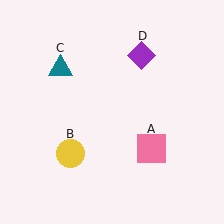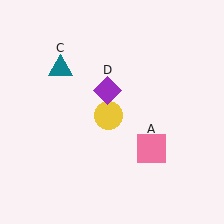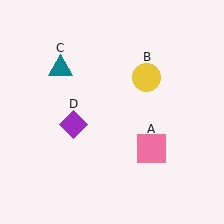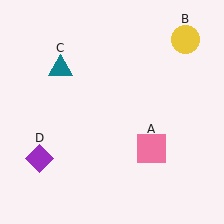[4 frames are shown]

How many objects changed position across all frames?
2 objects changed position: yellow circle (object B), purple diamond (object D).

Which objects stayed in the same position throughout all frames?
Pink square (object A) and teal triangle (object C) remained stationary.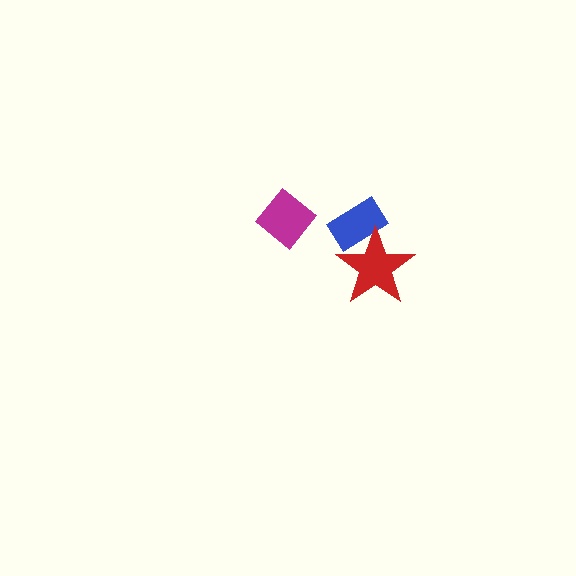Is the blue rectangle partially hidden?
Yes, it is partially covered by another shape.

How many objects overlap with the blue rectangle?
1 object overlaps with the blue rectangle.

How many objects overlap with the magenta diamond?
0 objects overlap with the magenta diamond.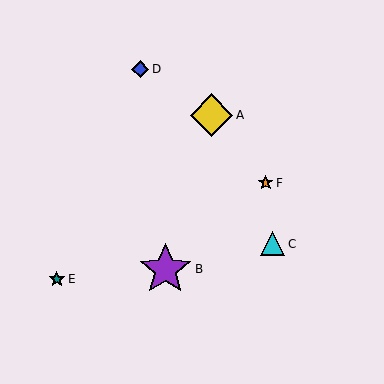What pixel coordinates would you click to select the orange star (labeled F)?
Click at (266, 183) to select the orange star F.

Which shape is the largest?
The purple star (labeled B) is the largest.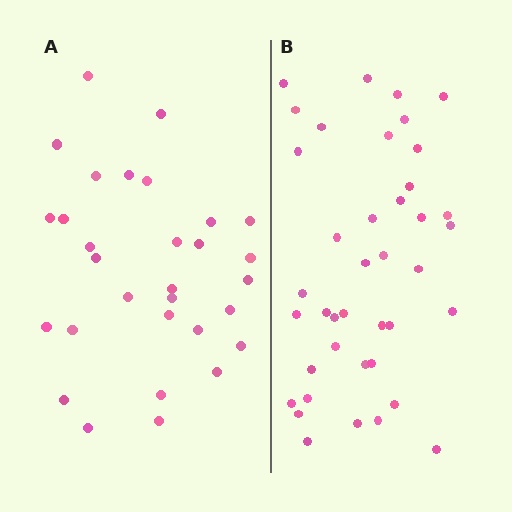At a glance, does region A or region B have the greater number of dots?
Region B (the right region) has more dots.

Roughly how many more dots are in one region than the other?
Region B has roughly 10 or so more dots than region A.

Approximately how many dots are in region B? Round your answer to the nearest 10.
About 40 dots.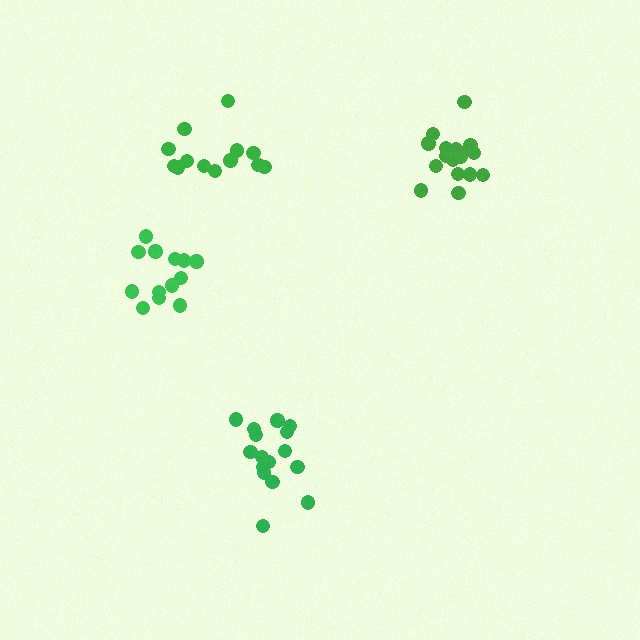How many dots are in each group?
Group 1: 13 dots, Group 2: 17 dots, Group 3: 13 dots, Group 4: 16 dots (59 total).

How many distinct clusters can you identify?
There are 4 distinct clusters.